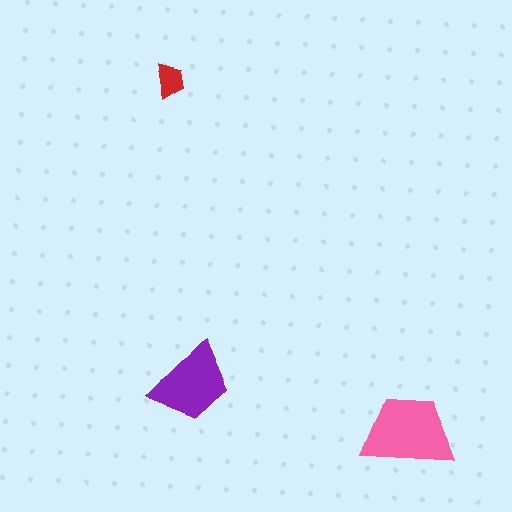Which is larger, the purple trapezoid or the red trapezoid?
The purple one.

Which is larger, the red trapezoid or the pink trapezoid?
The pink one.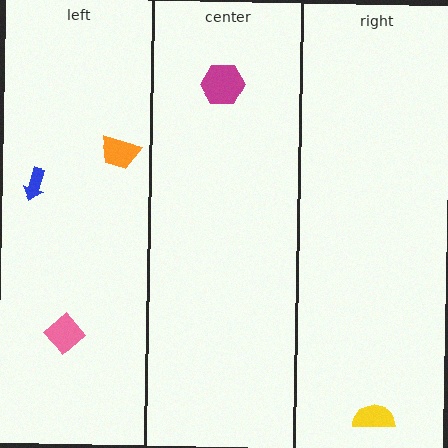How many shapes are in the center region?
1.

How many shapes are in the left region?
3.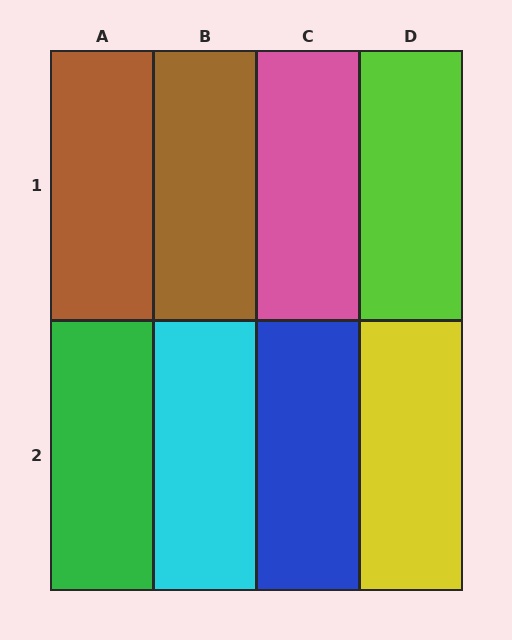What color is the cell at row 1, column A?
Brown.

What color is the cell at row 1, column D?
Lime.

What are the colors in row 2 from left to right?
Green, cyan, blue, yellow.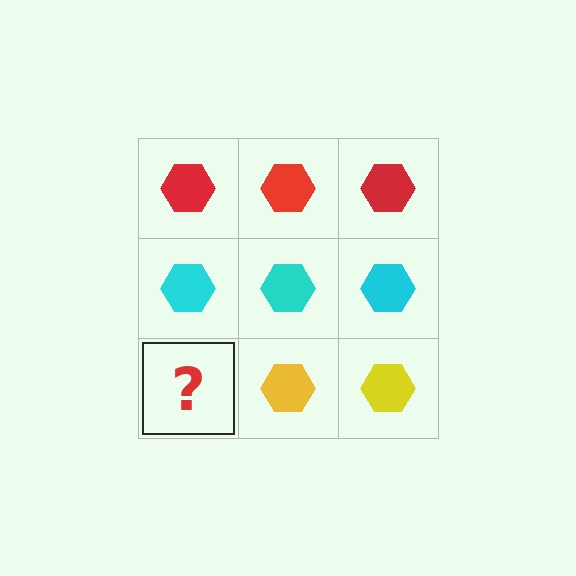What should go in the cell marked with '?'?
The missing cell should contain a yellow hexagon.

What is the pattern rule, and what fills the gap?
The rule is that each row has a consistent color. The gap should be filled with a yellow hexagon.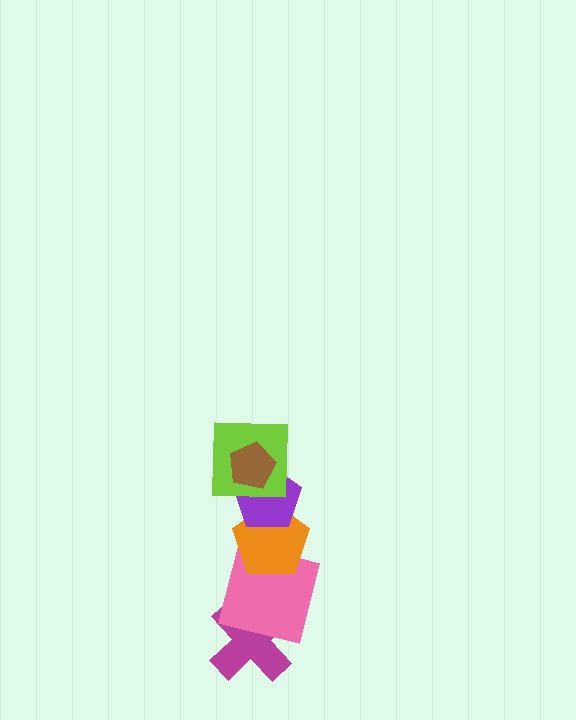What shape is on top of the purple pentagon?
The lime square is on top of the purple pentagon.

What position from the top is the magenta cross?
The magenta cross is 6th from the top.